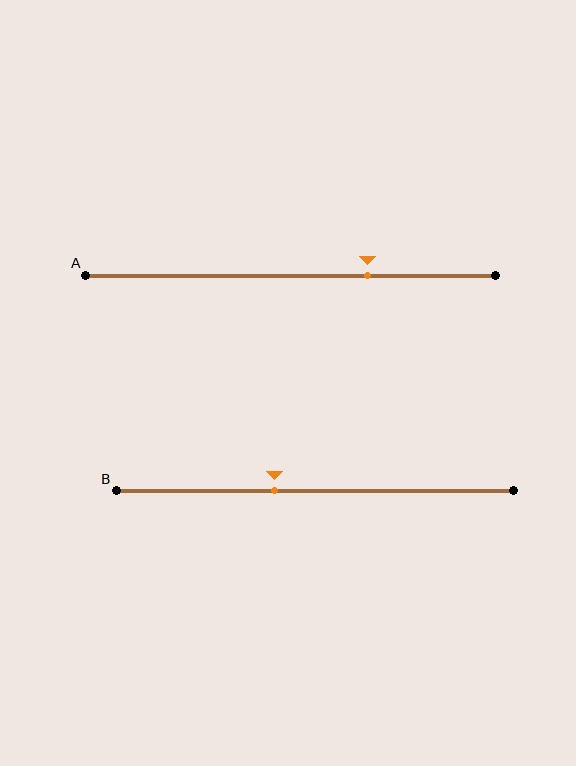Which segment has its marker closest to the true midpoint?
Segment B has its marker closest to the true midpoint.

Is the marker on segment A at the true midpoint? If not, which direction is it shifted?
No, the marker on segment A is shifted to the right by about 19% of the segment length.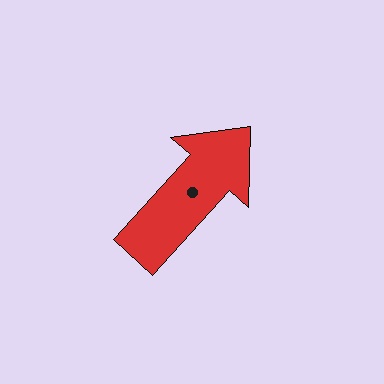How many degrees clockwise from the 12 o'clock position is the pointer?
Approximately 42 degrees.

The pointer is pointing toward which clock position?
Roughly 1 o'clock.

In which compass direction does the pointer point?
Northeast.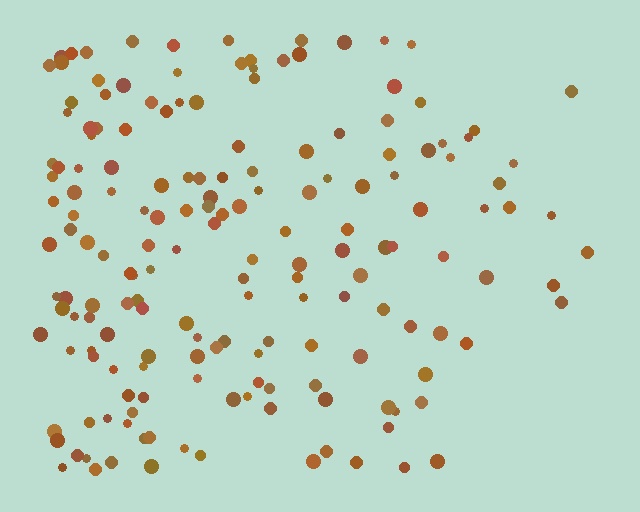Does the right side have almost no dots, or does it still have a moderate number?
Still a moderate number, just noticeably fewer than the left.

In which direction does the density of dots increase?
From right to left, with the left side densest.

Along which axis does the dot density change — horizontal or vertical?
Horizontal.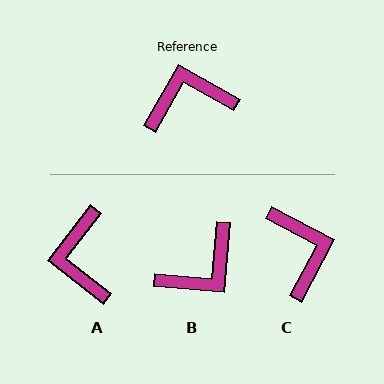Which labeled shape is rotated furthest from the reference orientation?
B, about 156 degrees away.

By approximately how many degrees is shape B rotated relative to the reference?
Approximately 156 degrees clockwise.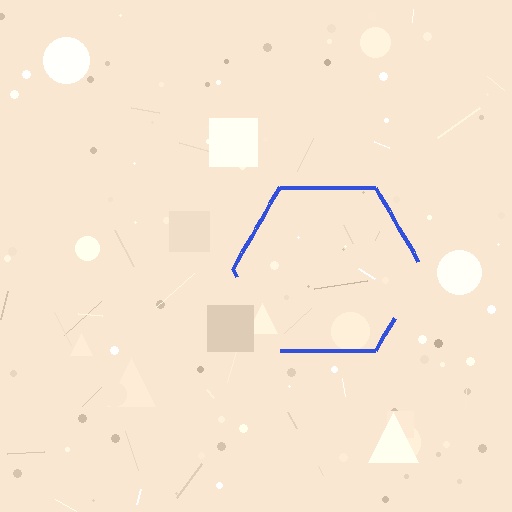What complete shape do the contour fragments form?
The contour fragments form a hexagon.